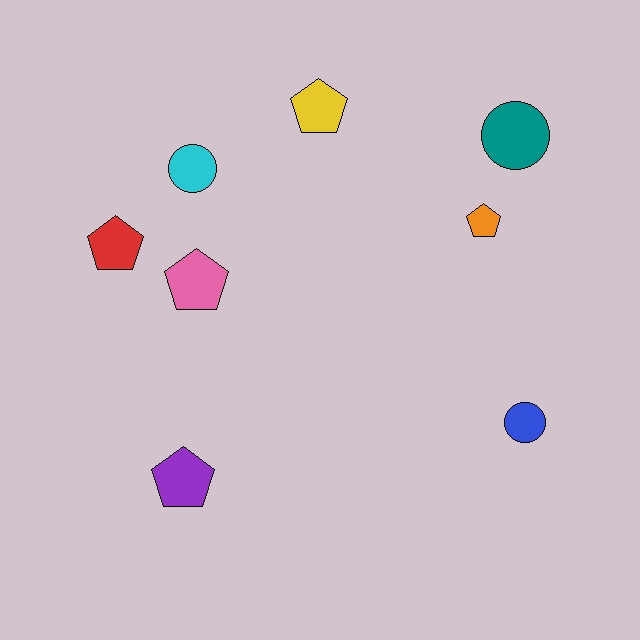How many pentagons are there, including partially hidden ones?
There are 5 pentagons.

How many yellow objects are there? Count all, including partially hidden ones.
There is 1 yellow object.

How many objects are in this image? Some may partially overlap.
There are 8 objects.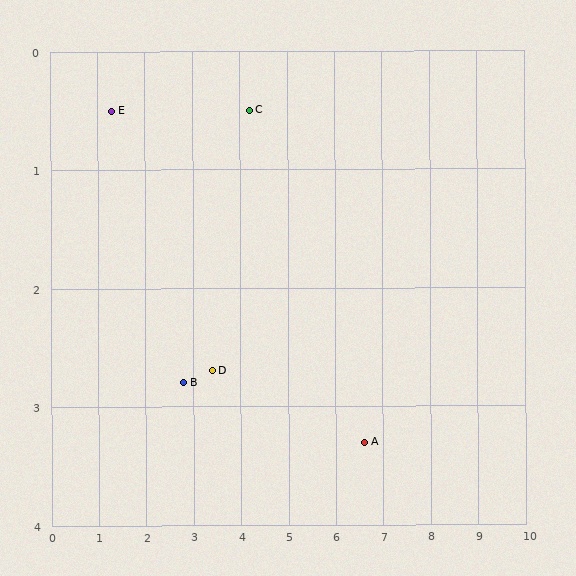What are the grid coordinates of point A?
Point A is at approximately (6.6, 3.3).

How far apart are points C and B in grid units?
Points C and B are about 2.7 grid units apart.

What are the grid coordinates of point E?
Point E is at approximately (1.3, 0.5).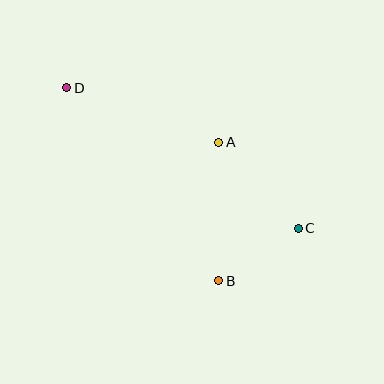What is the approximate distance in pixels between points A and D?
The distance between A and D is approximately 162 pixels.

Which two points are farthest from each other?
Points C and D are farthest from each other.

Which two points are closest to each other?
Points B and C are closest to each other.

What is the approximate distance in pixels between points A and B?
The distance between A and B is approximately 138 pixels.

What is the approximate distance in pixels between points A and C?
The distance between A and C is approximately 117 pixels.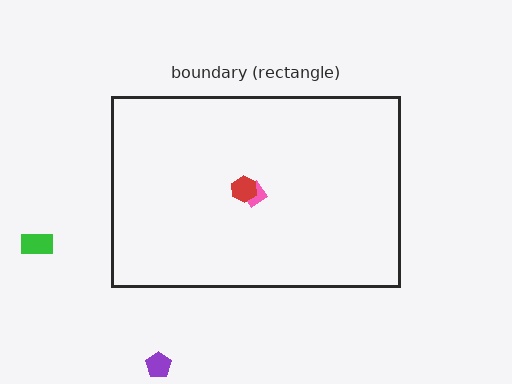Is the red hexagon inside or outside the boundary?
Inside.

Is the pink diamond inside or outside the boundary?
Inside.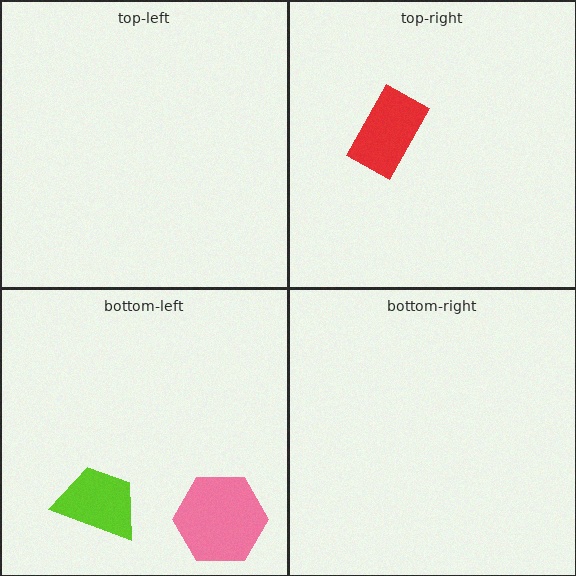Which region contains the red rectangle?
The top-right region.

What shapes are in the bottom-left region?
The lime trapezoid, the pink hexagon.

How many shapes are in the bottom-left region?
2.